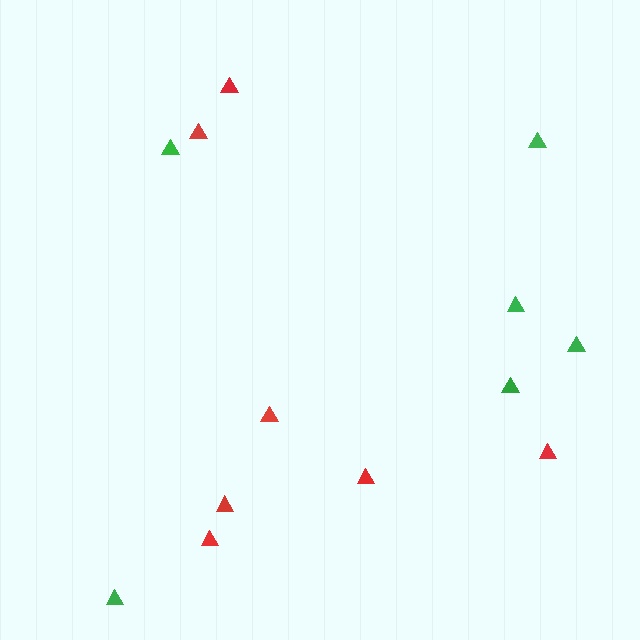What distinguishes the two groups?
There are 2 groups: one group of red triangles (7) and one group of green triangles (6).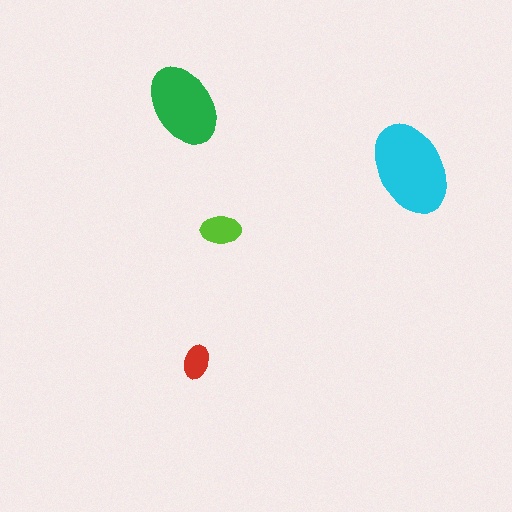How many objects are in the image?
There are 4 objects in the image.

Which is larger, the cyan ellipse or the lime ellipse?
The cyan one.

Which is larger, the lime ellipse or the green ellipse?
The green one.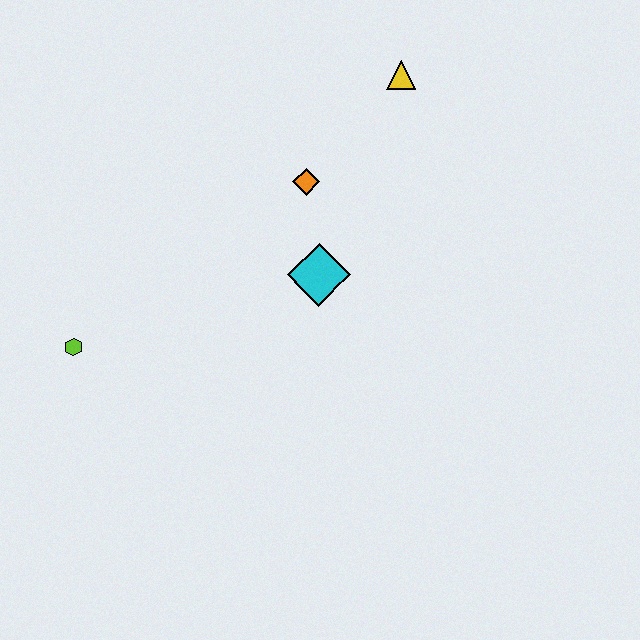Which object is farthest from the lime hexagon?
The yellow triangle is farthest from the lime hexagon.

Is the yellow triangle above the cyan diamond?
Yes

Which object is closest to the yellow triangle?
The orange diamond is closest to the yellow triangle.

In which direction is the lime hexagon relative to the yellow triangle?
The lime hexagon is to the left of the yellow triangle.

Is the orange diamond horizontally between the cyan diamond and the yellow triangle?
No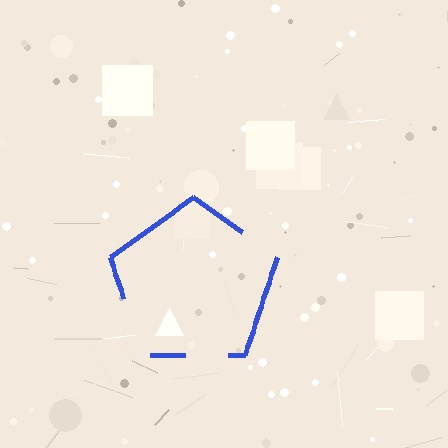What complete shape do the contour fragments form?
The contour fragments form a pentagon.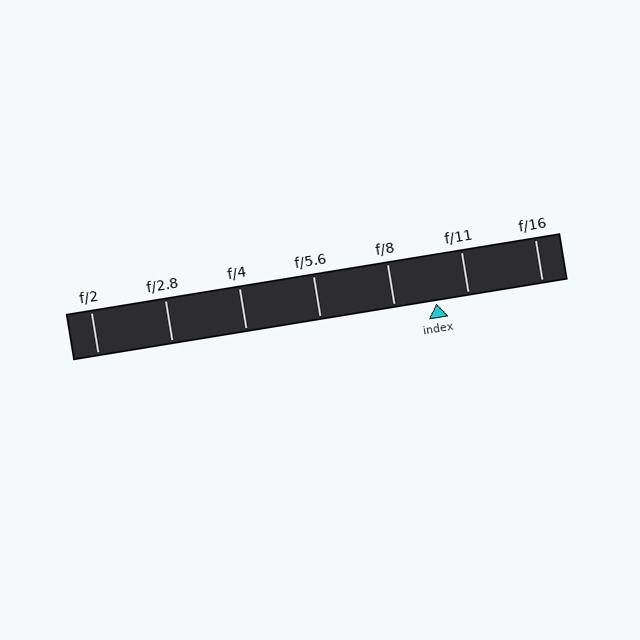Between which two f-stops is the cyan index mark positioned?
The index mark is between f/8 and f/11.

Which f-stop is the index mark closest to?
The index mark is closest to f/11.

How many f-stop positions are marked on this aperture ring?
There are 7 f-stop positions marked.